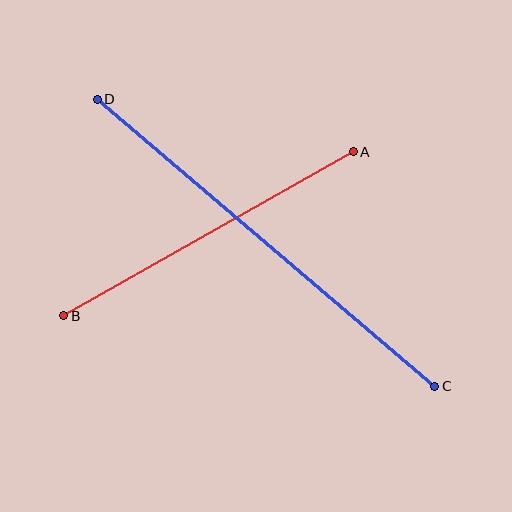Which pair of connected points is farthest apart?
Points C and D are farthest apart.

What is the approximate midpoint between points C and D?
The midpoint is at approximately (266, 243) pixels.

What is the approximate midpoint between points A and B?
The midpoint is at approximately (208, 234) pixels.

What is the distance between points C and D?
The distance is approximately 443 pixels.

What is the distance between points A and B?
The distance is approximately 333 pixels.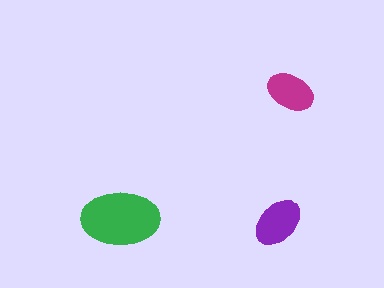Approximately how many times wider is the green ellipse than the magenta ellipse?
About 1.5 times wider.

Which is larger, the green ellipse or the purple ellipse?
The green one.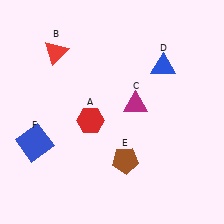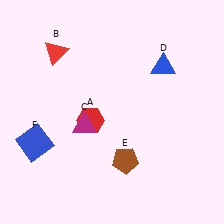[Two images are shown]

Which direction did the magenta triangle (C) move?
The magenta triangle (C) moved left.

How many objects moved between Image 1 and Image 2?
1 object moved between the two images.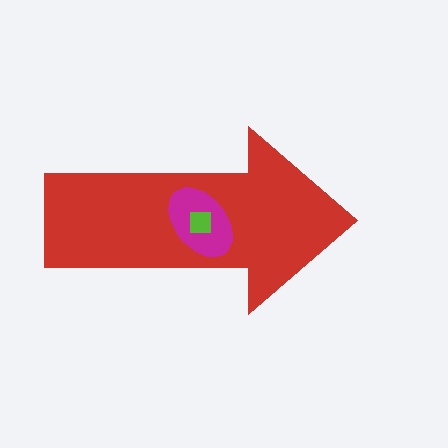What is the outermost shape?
The red arrow.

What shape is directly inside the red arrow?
The magenta ellipse.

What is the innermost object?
The lime square.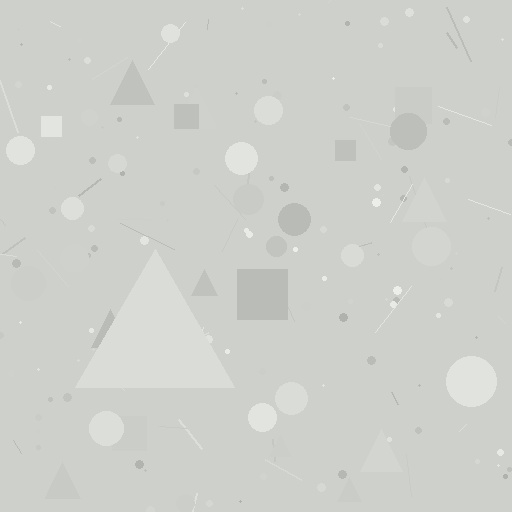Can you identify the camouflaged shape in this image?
The camouflaged shape is a triangle.